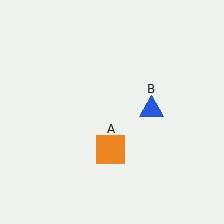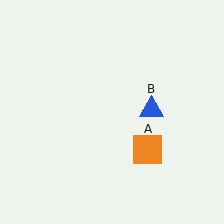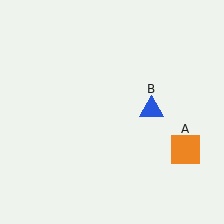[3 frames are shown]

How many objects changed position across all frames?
1 object changed position: orange square (object A).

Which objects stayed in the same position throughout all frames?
Blue triangle (object B) remained stationary.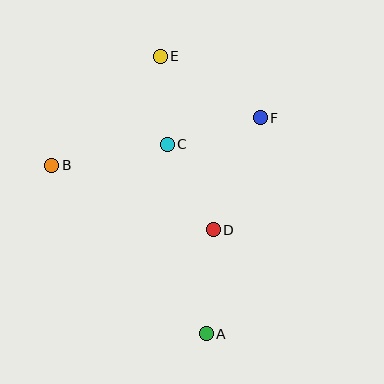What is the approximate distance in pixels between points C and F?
The distance between C and F is approximately 96 pixels.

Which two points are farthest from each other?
Points A and E are farthest from each other.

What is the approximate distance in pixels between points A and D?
The distance between A and D is approximately 104 pixels.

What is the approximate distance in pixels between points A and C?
The distance between A and C is approximately 193 pixels.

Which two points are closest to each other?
Points C and E are closest to each other.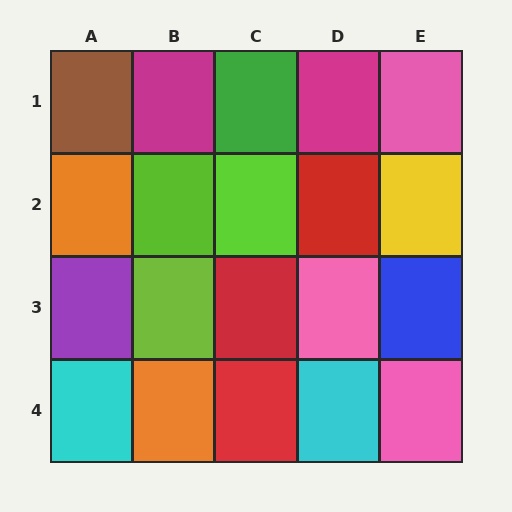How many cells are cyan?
2 cells are cyan.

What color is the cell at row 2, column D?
Red.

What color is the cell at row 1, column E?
Pink.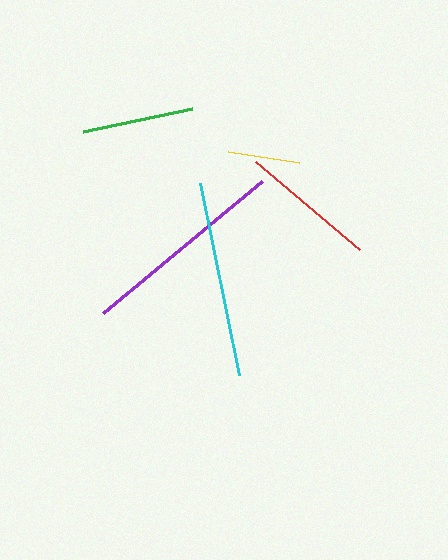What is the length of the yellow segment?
The yellow segment is approximately 72 pixels long.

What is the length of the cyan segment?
The cyan segment is approximately 196 pixels long.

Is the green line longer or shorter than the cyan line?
The cyan line is longer than the green line.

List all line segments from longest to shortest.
From longest to shortest: purple, cyan, red, green, yellow.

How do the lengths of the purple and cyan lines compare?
The purple and cyan lines are approximately the same length.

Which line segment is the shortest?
The yellow line is the shortest at approximately 72 pixels.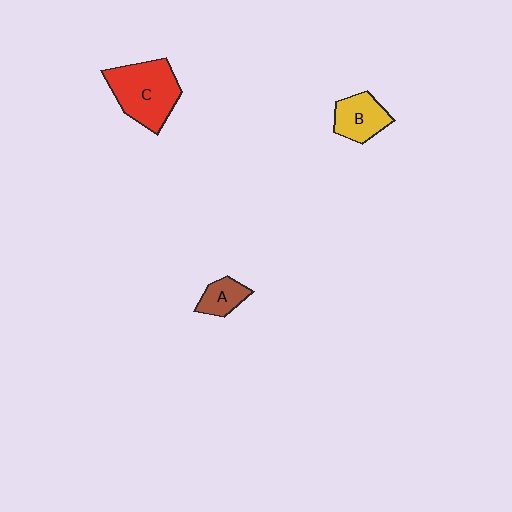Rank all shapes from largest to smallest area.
From largest to smallest: C (red), B (yellow), A (brown).